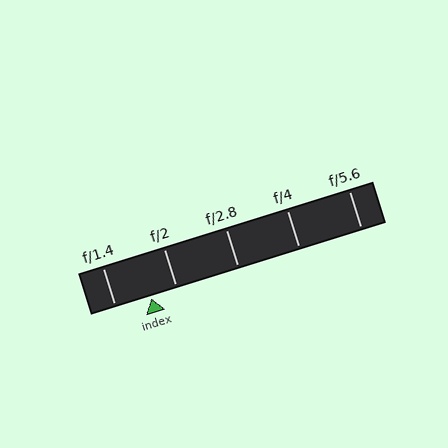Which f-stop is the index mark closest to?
The index mark is closest to f/2.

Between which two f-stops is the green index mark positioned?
The index mark is between f/1.4 and f/2.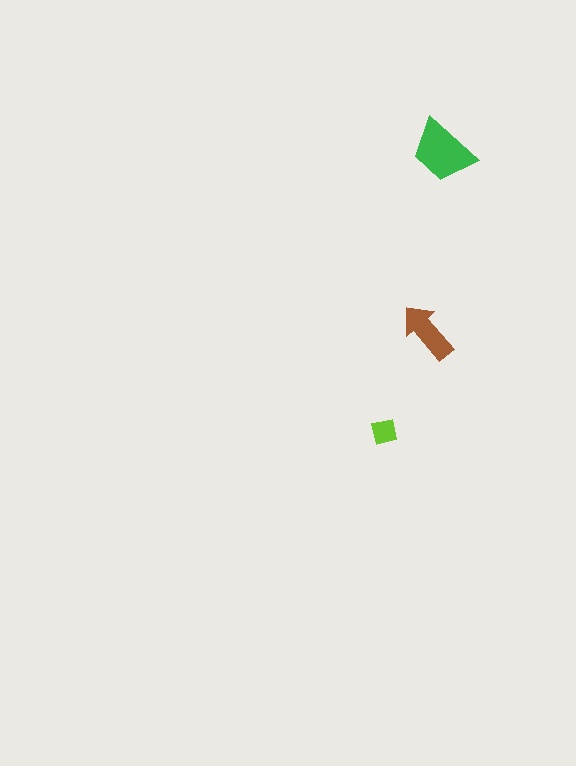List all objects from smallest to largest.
The lime square, the brown arrow, the green trapezoid.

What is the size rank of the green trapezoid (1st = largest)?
1st.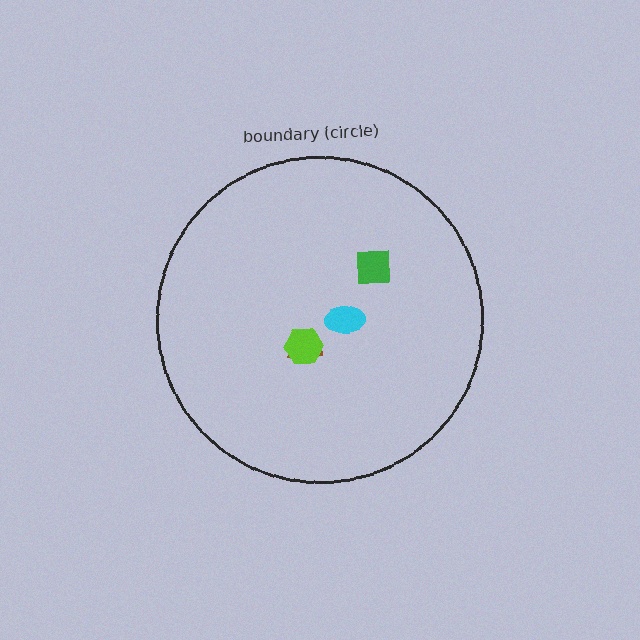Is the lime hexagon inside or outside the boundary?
Inside.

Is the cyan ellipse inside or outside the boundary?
Inside.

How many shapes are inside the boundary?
4 inside, 0 outside.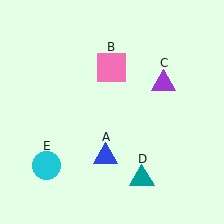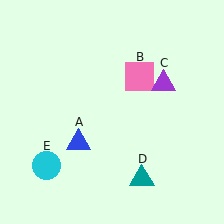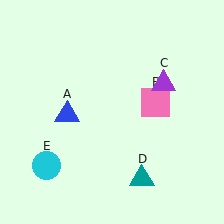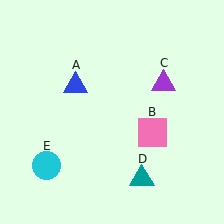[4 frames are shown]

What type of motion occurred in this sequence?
The blue triangle (object A), pink square (object B) rotated clockwise around the center of the scene.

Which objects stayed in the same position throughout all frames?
Purple triangle (object C) and teal triangle (object D) and cyan circle (object E) remained stationary.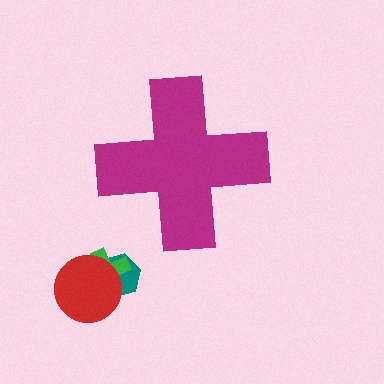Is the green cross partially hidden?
No, the green cross is fully visible.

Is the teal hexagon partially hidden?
No, the teal hexagon is fully visible.